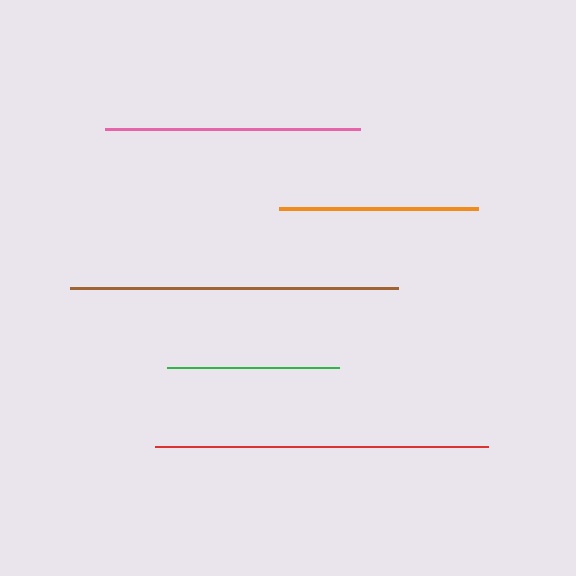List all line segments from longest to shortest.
From longest to shortest: red, brown, pink, orange, green.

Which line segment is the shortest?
The green line is the shortest at approximately 173 pixels.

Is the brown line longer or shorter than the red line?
The red line is longer than the brown line.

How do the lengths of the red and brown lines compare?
The red and brown lines are approximately the same length.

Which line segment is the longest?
The red line is the longest at approximately 333 pixels.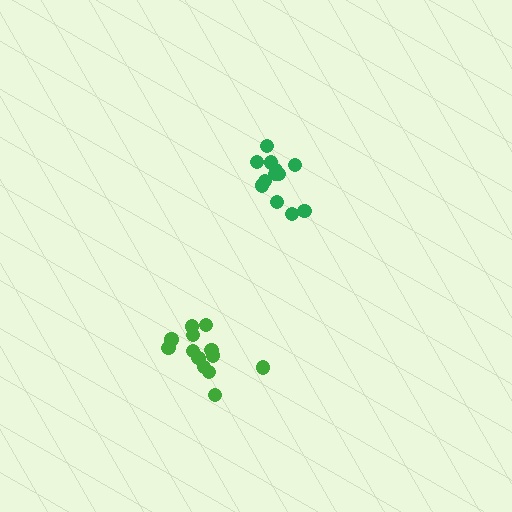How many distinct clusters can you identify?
There are 2 distinct clusters.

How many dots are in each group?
Group 1: 12 dots, Group 2: 13 dots (25 total).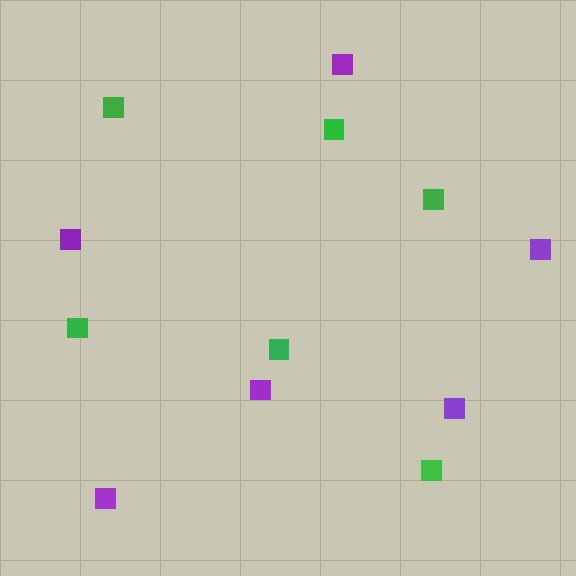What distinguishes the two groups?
There are 2 groups: one group of green squares (6) and one group of purple squares (6).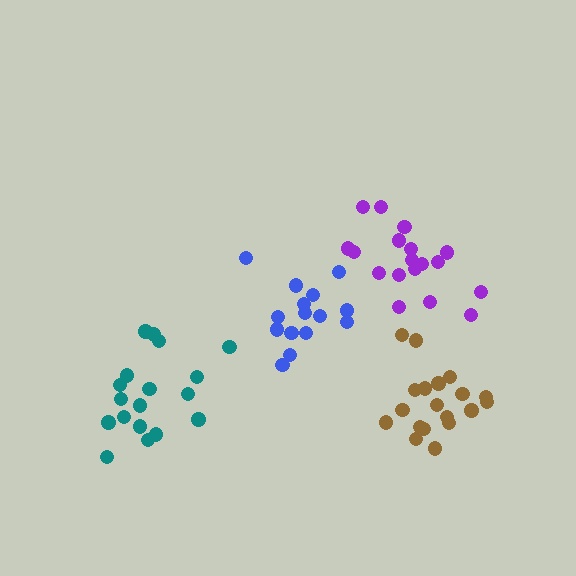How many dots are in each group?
Group 1: 19 dots, Group 2: 18 dots, Group 3: 18 dots, Group 4: 15 dots (70 total).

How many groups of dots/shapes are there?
There are 4 groups.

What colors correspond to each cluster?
The clusters are colored: brown, purple, teal, blue.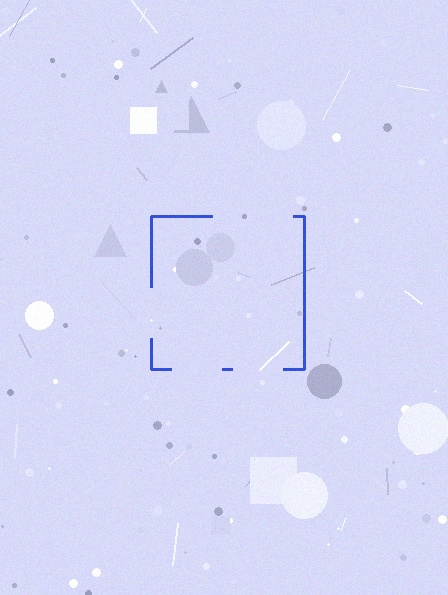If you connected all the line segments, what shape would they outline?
They would outline a square.